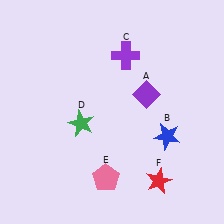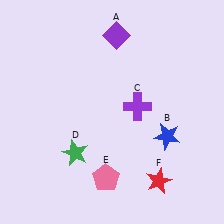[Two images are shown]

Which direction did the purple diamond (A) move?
The purple diamond (A) moved up.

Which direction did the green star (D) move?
The green star (D) moved down.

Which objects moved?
The objects that moved are: the purple diamond (A), the purple cross (C), the green star (D).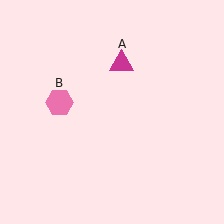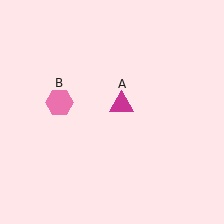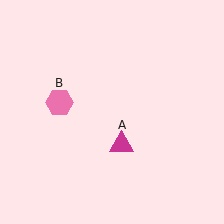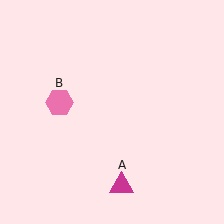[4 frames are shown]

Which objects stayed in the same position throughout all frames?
Pink hexagon (object B) remained stationary.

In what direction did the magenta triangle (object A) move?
The magenta triangle (object A) moved down.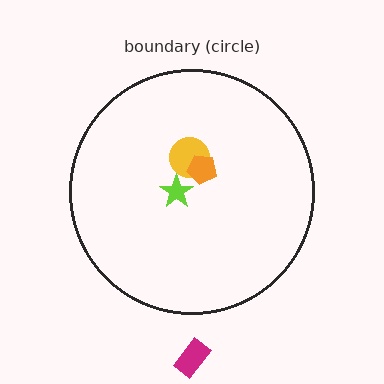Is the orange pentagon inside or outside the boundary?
Inside.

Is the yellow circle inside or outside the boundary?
Inside.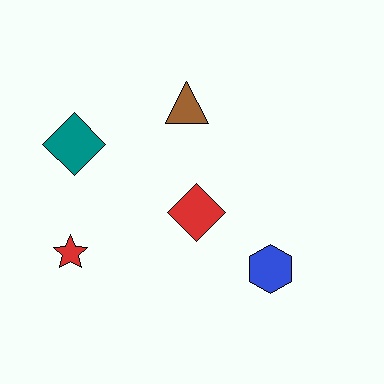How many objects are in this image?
There are 5 objects.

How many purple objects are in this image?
There are no purple objects.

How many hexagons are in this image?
There is 1 hexagon.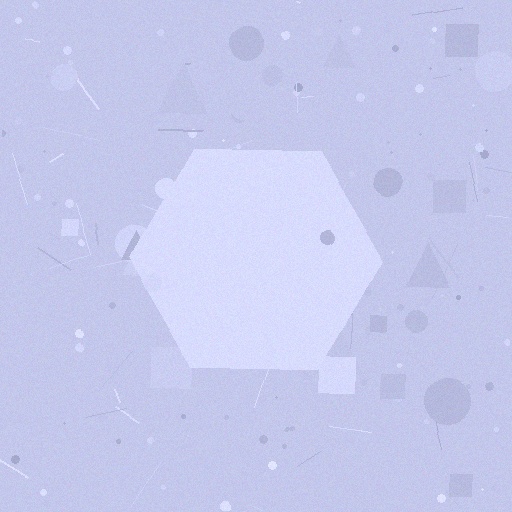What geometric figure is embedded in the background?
A hexagon is embedded in the background.